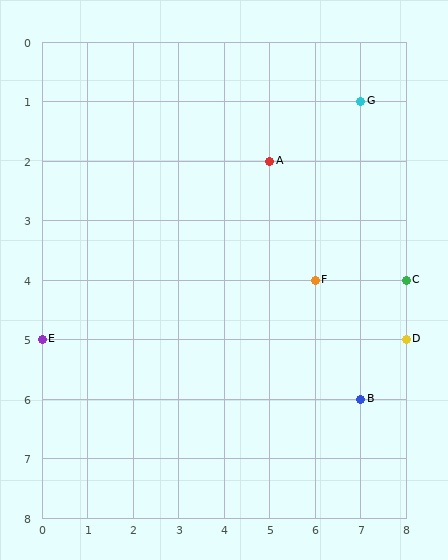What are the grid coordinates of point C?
Point C is at grid coordinates (8, 4).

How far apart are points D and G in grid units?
Points D and G are 1 column and 4 rows apart (about 4.1 grid units diagonally).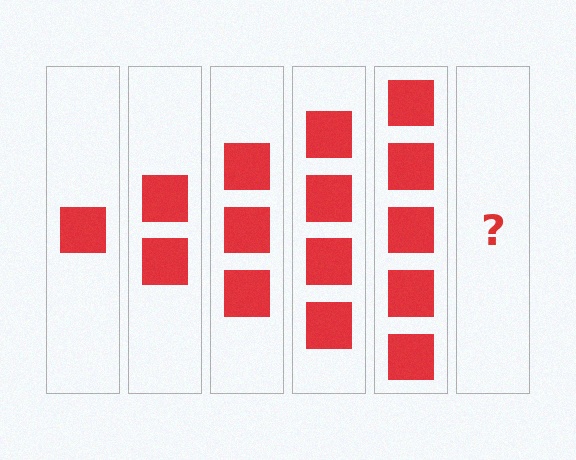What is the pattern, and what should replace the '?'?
The pattern is that each step adds one more square. The '?' should be 6 squares.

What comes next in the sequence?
The next element should be 6 squares.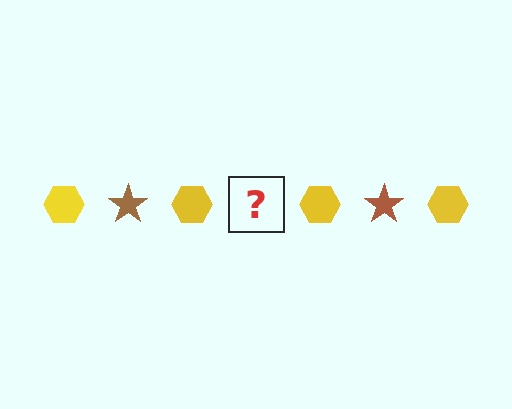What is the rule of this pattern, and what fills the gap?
The rule is that the pattern alternates between yellow hexagon and brown star. The gap should be filled with a brown star.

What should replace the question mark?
The question mark should be replaced with a brown star.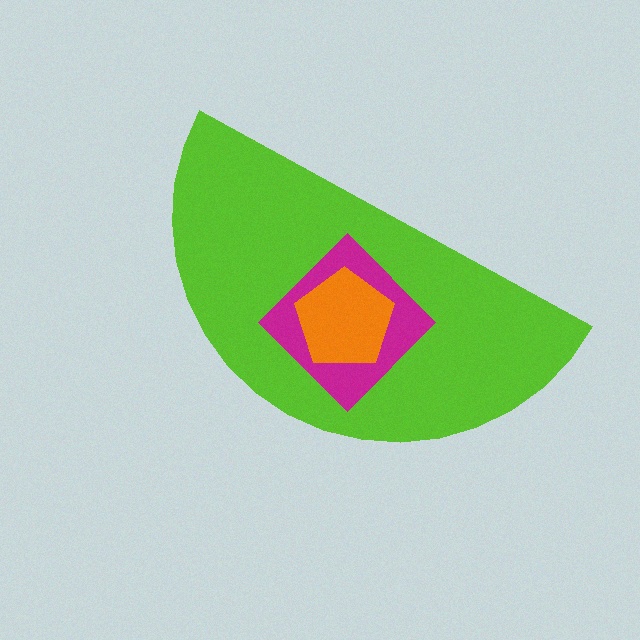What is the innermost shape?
The orange pentagon.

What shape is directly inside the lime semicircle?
The magenta diamond.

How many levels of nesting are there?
3.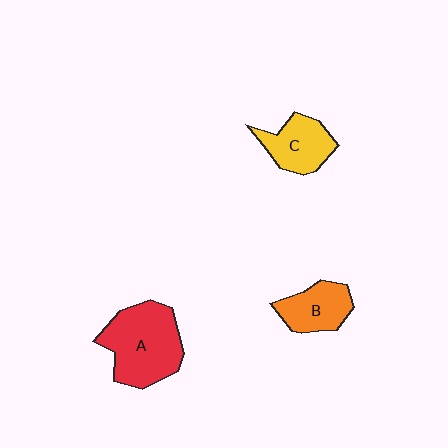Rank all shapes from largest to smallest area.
From largest to smallest: A (red), C (yellow), B (orange).